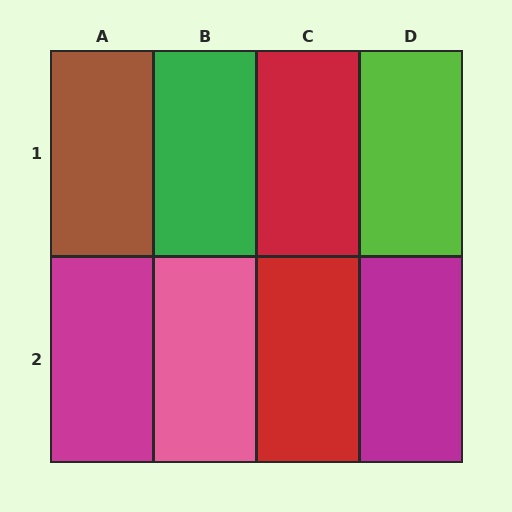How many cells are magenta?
2 cells are magenta.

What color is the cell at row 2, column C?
Red.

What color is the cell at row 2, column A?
Magenta.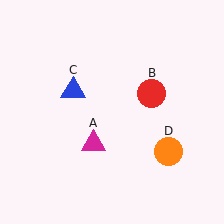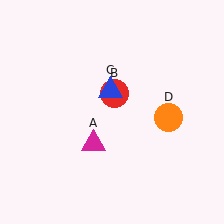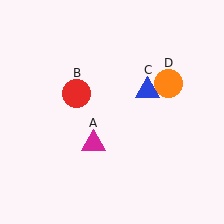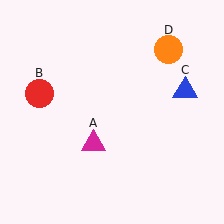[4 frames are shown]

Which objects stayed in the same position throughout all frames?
Magenta triangle (object A) remained stationary.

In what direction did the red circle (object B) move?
The red circle (object B) moved left.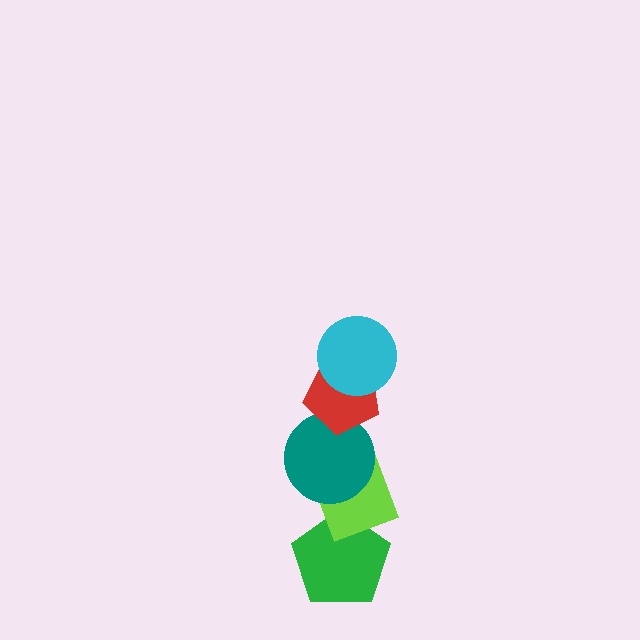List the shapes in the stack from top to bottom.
From top to bottom: the cyan circle, the red pentagon, the teal circle, the lime diamond, the green pentagon.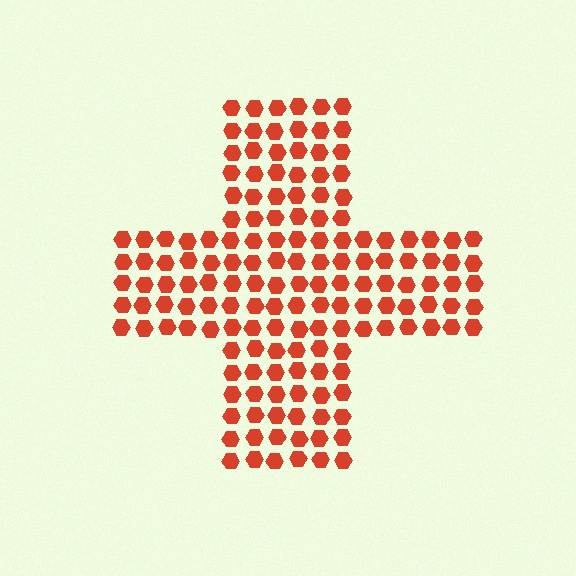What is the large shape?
The large shape is a cross.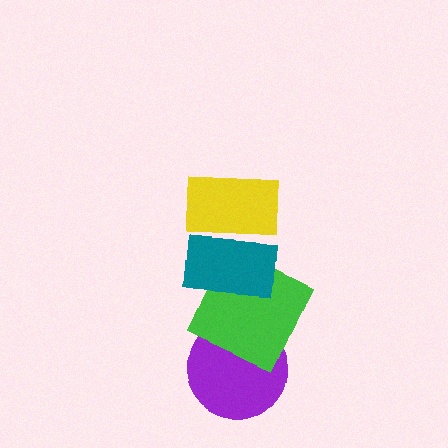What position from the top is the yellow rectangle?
The yellow rectangle is 1st from the top.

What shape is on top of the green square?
The teal rectangle is on top of the green square.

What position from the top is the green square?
The green square is 3rd from the top.